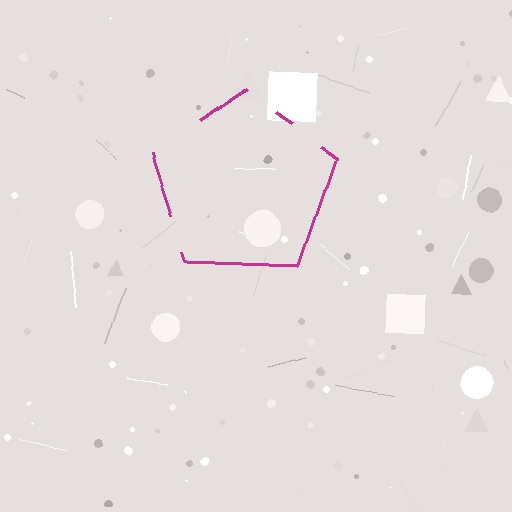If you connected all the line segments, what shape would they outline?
They would outline a pentagon.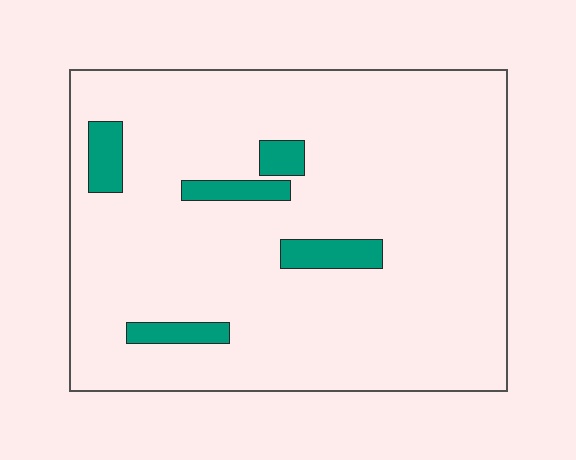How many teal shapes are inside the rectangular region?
5.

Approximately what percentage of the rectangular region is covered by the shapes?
Approximately 10%.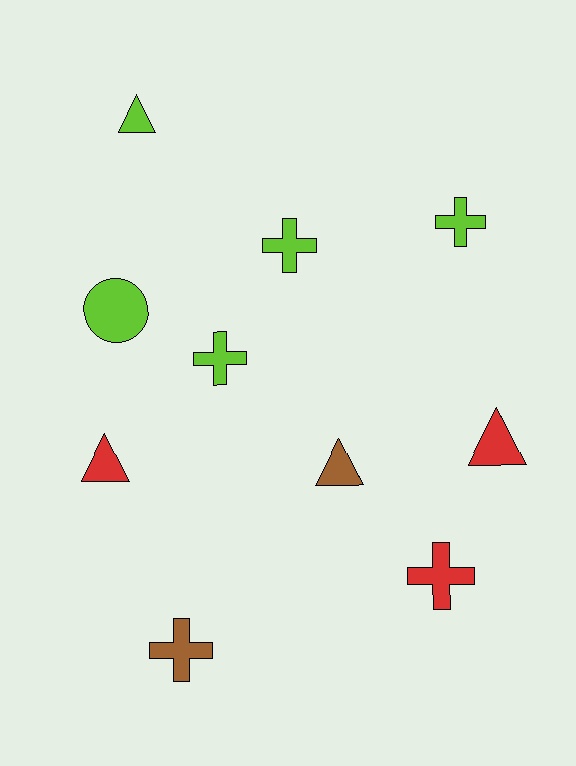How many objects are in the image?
There are 10 objects.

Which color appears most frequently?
Lime, with 5 objects.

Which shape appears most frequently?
Cross, with 5 objects.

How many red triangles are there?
There are 2 red triangles.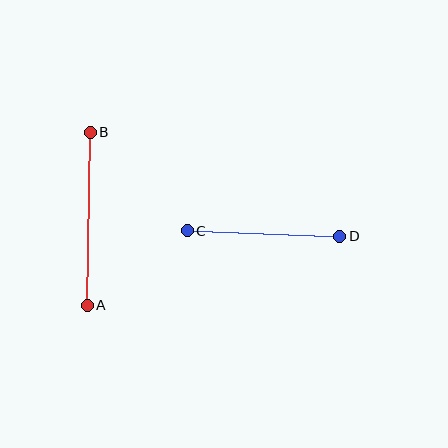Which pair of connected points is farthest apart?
Points A and B are farthest apart.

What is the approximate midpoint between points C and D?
The midpoint is at approximately (264, 233) pixels.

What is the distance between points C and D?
The distance is approximately 153 pixels.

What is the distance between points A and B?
The distance is approximately 173 pixels.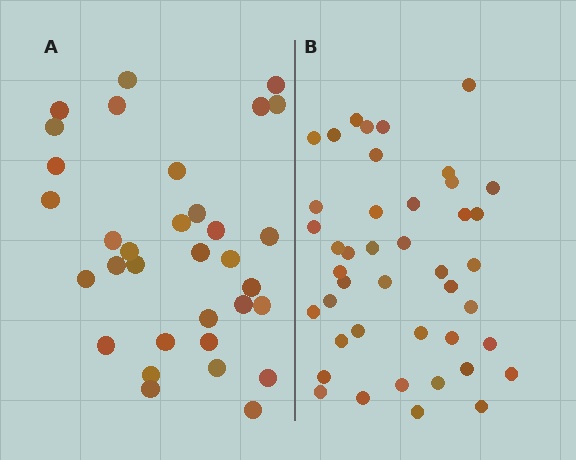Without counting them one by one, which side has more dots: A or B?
Region B (the right region) has more dots.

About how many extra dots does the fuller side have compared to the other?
Region B has roughly 10 or so more dots than region A.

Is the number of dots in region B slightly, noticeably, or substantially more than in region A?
Region B has noticeably more, but not dramatically so. The ratio is roughly 1.3 to 1.